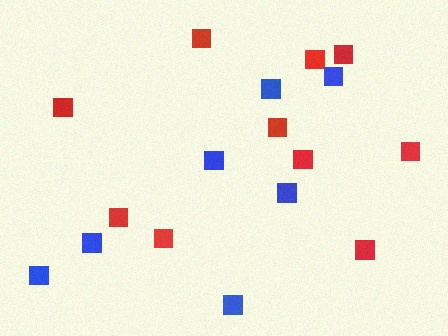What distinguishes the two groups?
There are 2 groups: one group of red squares (10) and one group of blue squares (7).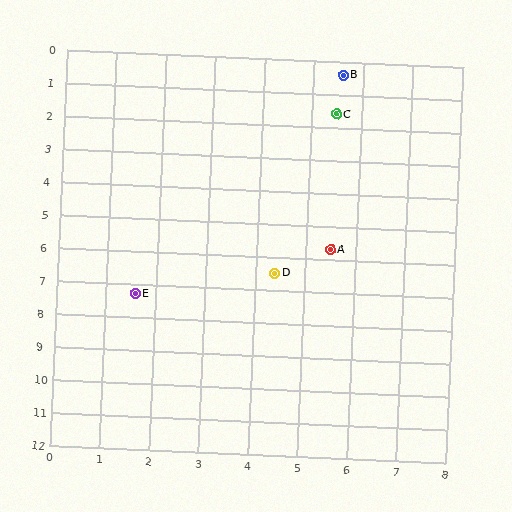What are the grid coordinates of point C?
Point C is at approximately (5.5, 1.6).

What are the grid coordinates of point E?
Point E is at approximately (1.6, 7.3).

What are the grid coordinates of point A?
Point A is at approximately (5.5, 5.7).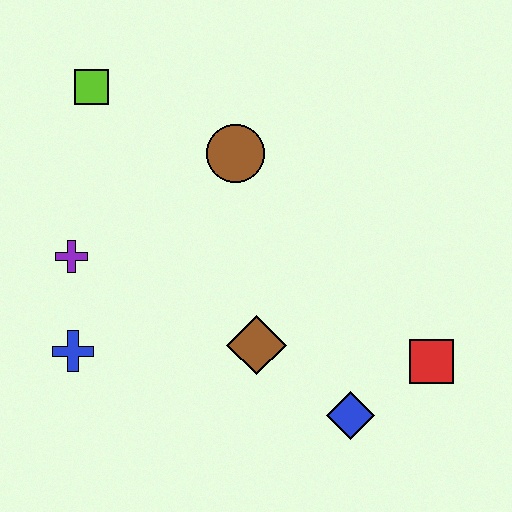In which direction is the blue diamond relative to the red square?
The blue diamond is to the left of the red square.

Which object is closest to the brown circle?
The lime square is closest to the brown circle.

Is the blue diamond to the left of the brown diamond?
No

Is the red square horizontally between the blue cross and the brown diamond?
No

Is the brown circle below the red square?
No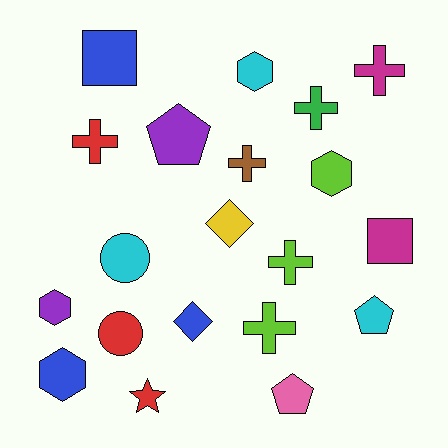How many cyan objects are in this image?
There are 3 cyan objects.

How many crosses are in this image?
There are 6 crosses.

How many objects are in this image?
There are 20 objects.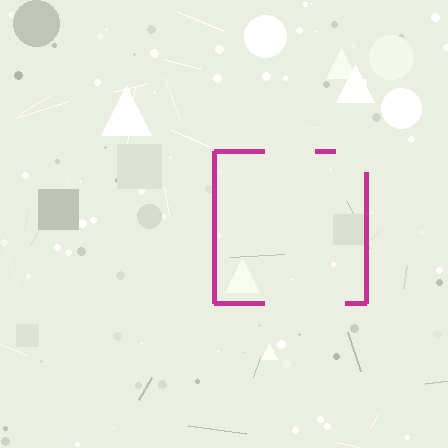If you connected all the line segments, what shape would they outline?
They would outline a square.